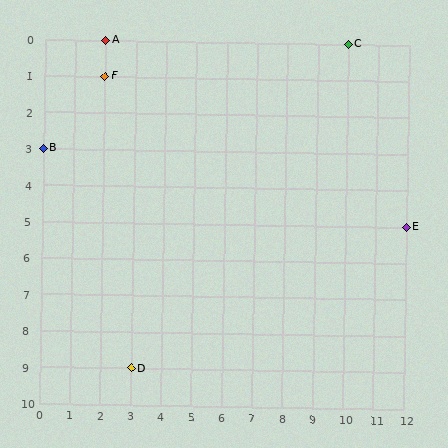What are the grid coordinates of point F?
Point F is at grid coordinates (2, 1).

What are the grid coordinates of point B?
Point B is at grid coordinates (0, 3).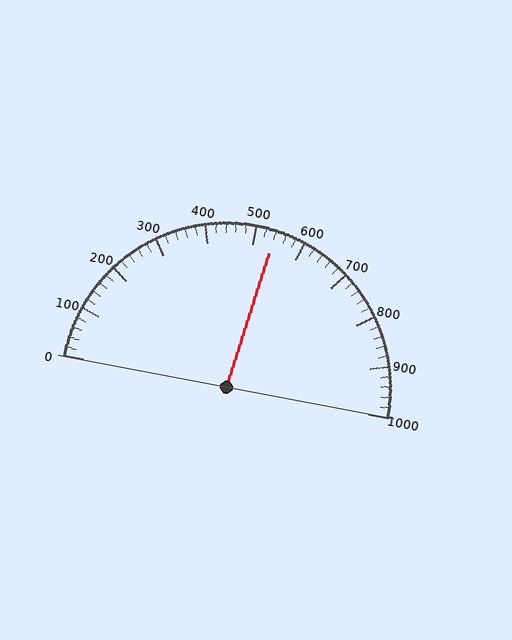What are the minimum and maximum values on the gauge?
The gauge ranges from 0 to 1000.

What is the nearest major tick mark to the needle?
The nearest major tick mark is 500.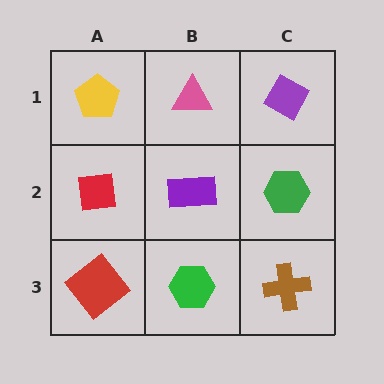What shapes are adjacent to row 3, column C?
A green hexagon (row 2, column C), a green hexagon (row 3, column B).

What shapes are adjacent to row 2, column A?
A yellow pentagon (row 1, column A), a red diamond (row 3, column A), a purple rectangle (row 2, column B).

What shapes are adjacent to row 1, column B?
A purple rectangle (row 2, column B), a yellow pentagon (row 1, column A), a purple diamond (row 1, column C).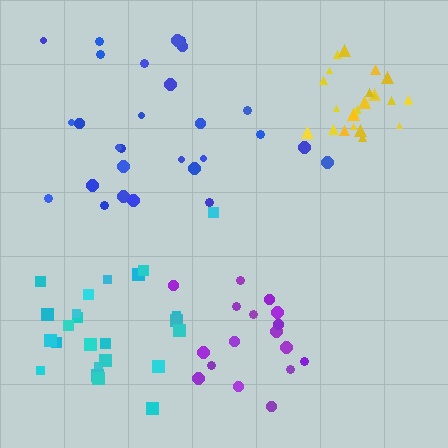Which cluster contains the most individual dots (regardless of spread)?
Blue (28).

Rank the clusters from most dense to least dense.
yellow, purple, cyan, blue.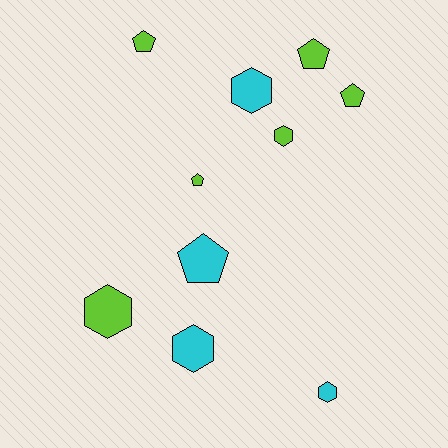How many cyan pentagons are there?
There is 1 cyan pentagon.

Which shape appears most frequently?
Pentagon, with 5 objects.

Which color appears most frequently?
Lime, with 6 objects.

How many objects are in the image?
There are 10 objects.